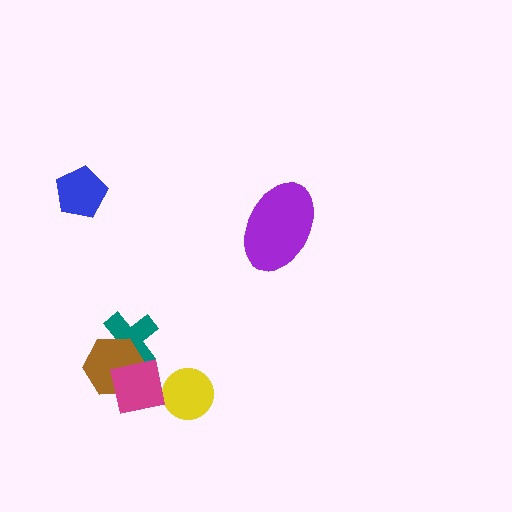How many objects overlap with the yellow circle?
1 object overlaps with the yellow circle.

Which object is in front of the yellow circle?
The magenta square is in front of the yellow circle.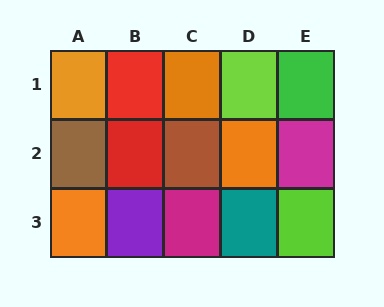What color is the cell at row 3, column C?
Magenta.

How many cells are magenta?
2 cells are magenta.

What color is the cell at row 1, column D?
Lime.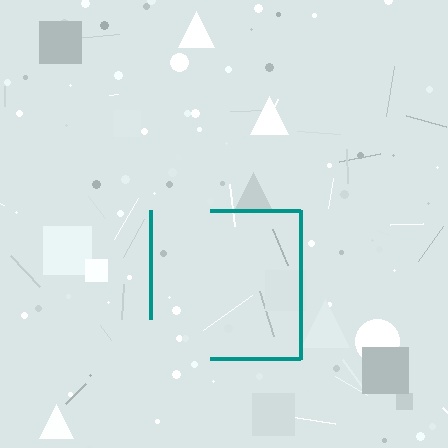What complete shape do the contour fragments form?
The contour fragments form a square.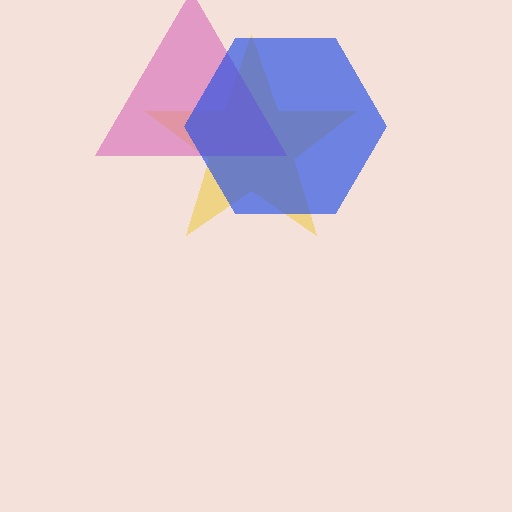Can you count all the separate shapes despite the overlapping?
Yes, there are 3 separate shapes.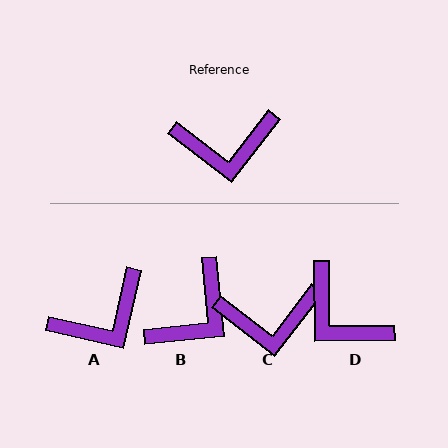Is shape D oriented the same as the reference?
No, it is off by about 52 degrees.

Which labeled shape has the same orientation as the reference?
C.